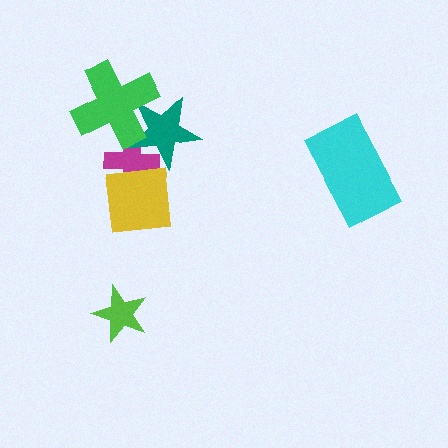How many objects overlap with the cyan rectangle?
0 objects overlap with the cyan rectangle.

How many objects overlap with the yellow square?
1 object overlaps with the yellow square.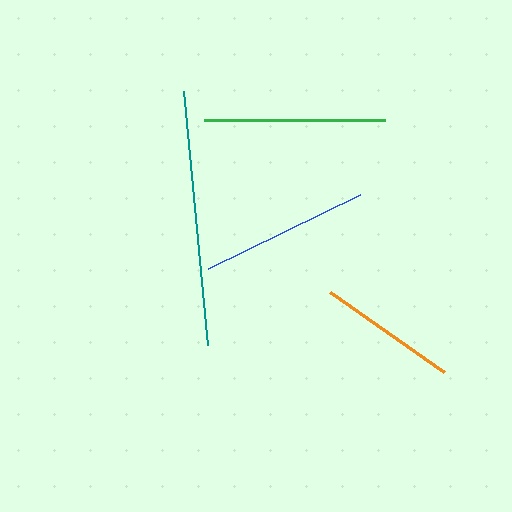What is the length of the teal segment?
The teal segment is approximately 256 pixels long.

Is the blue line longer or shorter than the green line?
The green line is longer than the blue line.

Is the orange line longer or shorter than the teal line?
The teal line is longer than the orange line.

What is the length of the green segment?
The green segment is approximately 181 pixels long.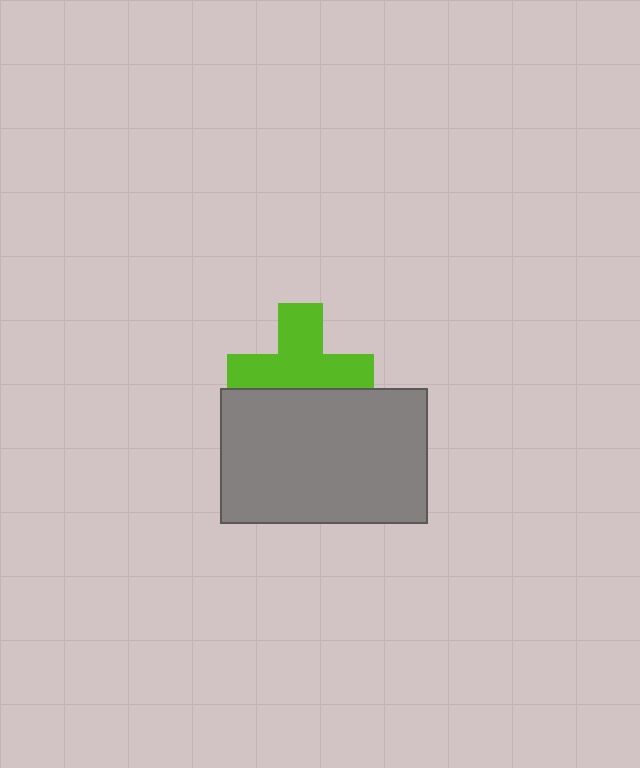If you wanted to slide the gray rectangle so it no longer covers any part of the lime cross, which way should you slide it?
Slide it down — that is the most direct way to separate the two shapes.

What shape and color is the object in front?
The object in front is a gray rectangle.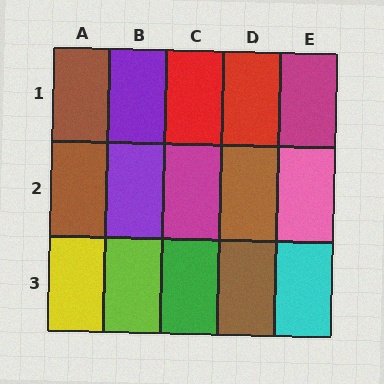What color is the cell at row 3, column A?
Yellow.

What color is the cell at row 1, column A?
Brown.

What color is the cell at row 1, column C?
Red.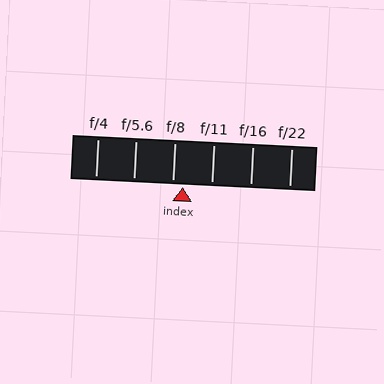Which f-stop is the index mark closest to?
The index mark is closest to f/8.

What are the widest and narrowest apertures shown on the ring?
The widest aperture shown is f/4 and the narrowest is f/22.